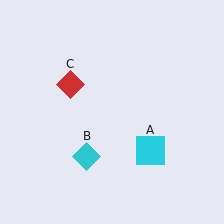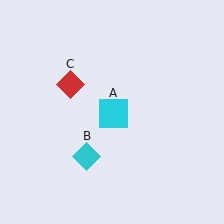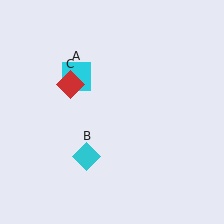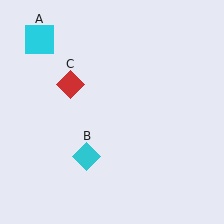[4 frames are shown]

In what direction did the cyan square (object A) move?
The cyan square (object A) moved up and to the left.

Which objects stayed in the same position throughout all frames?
Cyan diamond (object B) and red diamond (object C) remained stationary.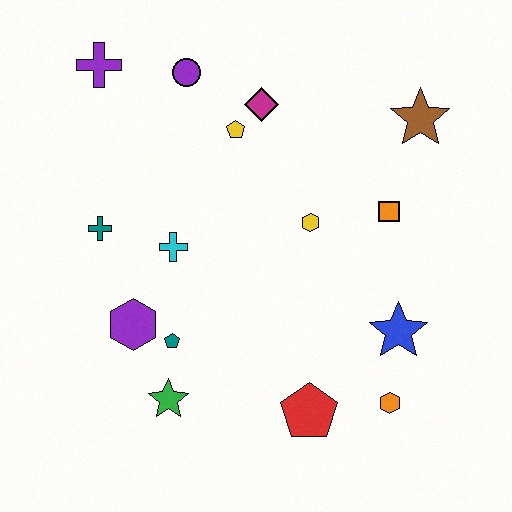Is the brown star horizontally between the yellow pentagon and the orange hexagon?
No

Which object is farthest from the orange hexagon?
The purple cross is farthest from the orange hexagon.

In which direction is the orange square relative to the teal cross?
The orange square is to the right of the teal cross.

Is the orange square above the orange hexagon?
Yes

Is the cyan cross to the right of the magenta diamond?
No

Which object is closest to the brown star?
The orange square is closest to the brown star.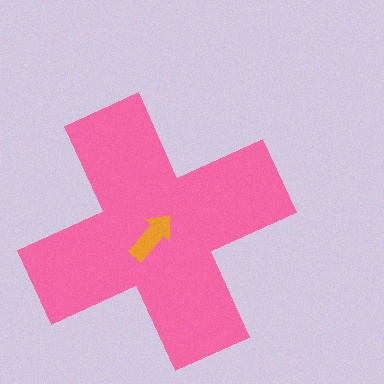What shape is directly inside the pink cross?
The orange arrow.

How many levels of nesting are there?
2.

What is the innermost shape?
The orange arrow.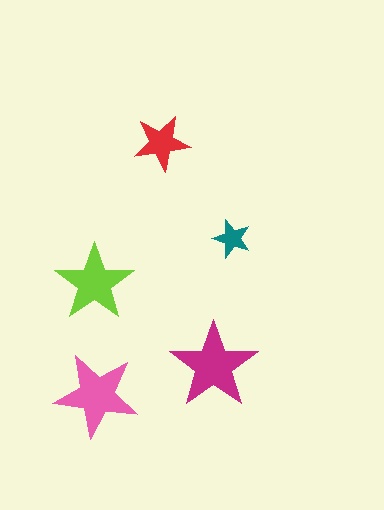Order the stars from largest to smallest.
the magenta one, the pink one, the lime one, the red one, the teal one.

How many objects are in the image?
There are 5 objects in the image.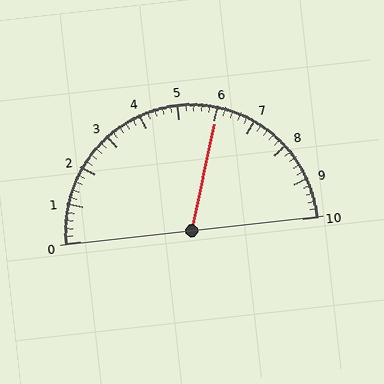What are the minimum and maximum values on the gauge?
The gauge ranges from 0 to 10.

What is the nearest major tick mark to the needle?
The nearest major tick mark is 6.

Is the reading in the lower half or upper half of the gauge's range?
The reading is in the upper half of the range (0 to 10).